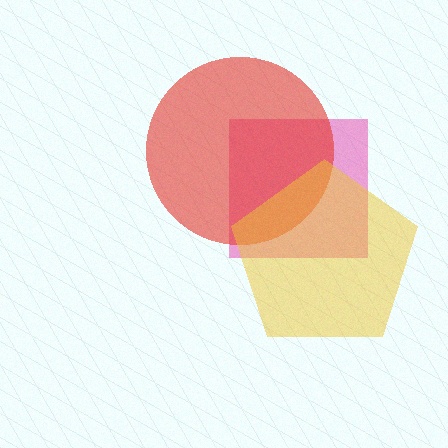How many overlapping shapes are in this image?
There are 3 overlapping shapes in the image.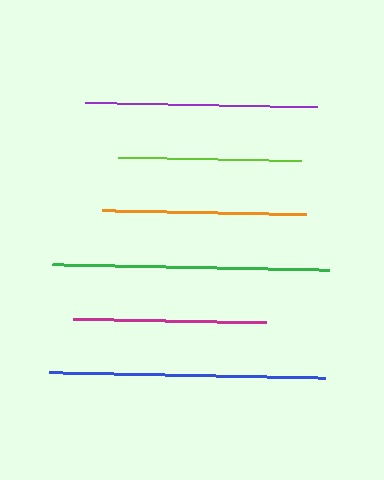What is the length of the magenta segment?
The magenta segment is approximately 193 pixels long.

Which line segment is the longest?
The green line is the longest at approximately 277 pixels.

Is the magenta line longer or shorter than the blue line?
The blue line is longer than the magenta line.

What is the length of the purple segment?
The purple segment is approximately 232 pixels long.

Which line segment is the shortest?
The lime line is the shortest at approximately 182 pixels.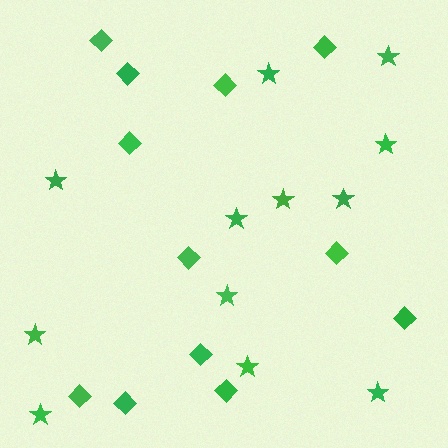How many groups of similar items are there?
There are 2 groups: one group of stars (12) and one group of diamonds (12).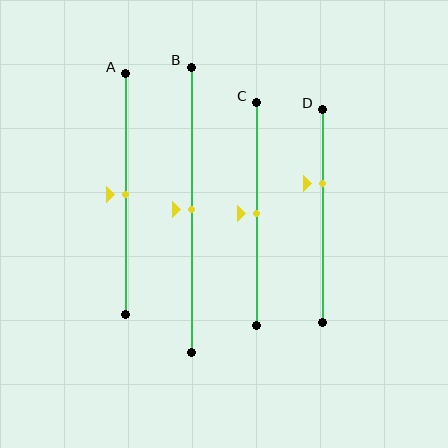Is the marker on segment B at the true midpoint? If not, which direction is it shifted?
Yes, the marker on segment B is at the true midpoint.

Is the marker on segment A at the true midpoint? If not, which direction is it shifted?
Yes, the marker on segment A is at the true midpoint.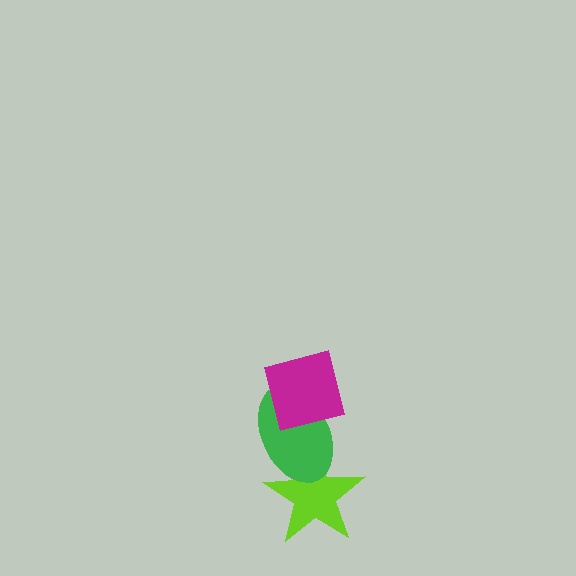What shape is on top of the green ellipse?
The magenta square is on top of the green ellipse.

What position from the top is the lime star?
The lime star is 3rd from the top.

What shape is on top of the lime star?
The green ellipse is on top of the lime star.